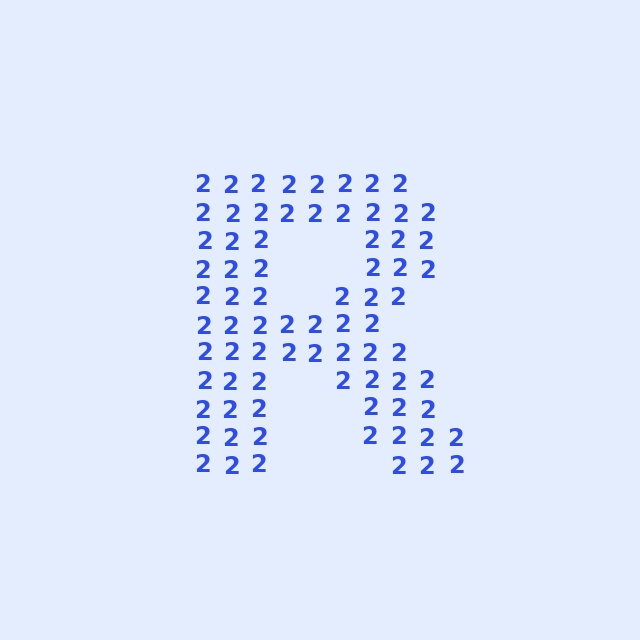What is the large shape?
The large shape is the letter R.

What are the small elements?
The small elements are digit 2's.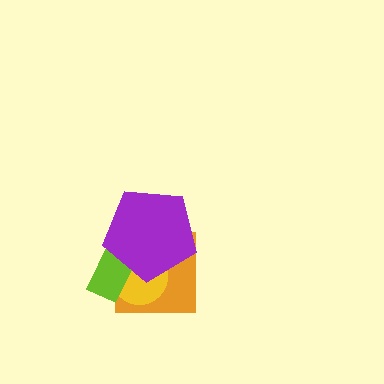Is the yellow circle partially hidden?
Yes, it is partially covered by another shape.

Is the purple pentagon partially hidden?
No, no other shape covers it.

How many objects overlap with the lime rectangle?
3 objects overlap with the lime rectangle.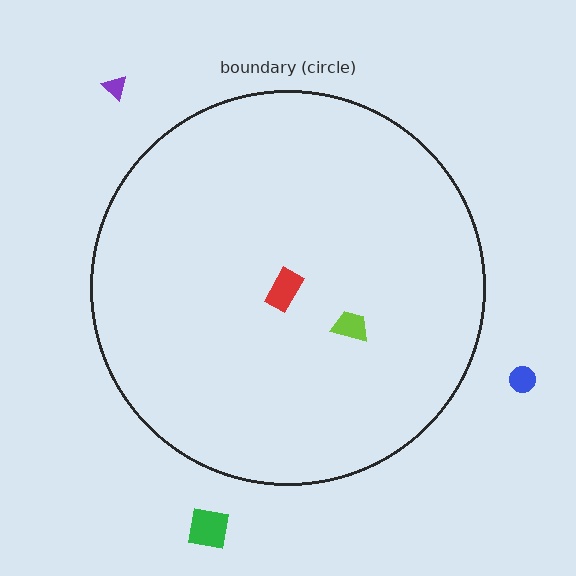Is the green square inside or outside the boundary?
Outside.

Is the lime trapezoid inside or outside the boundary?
Inside.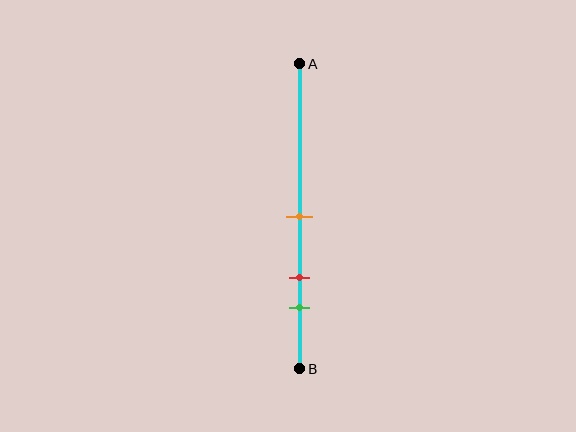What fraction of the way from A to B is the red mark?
The red mark is approximately 70% (0.7) of the way from A to B.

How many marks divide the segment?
There are 3 marks dividing the segment.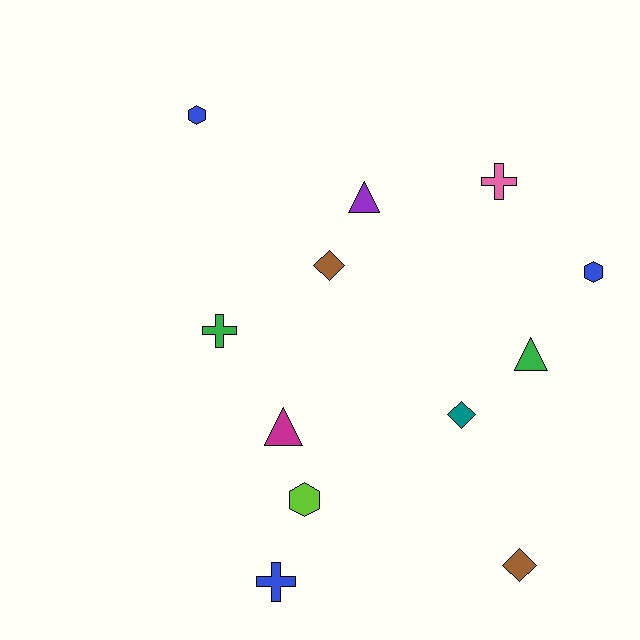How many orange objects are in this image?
There are no orange objects.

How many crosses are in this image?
There are 3 crosses.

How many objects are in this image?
There are 12 objects.